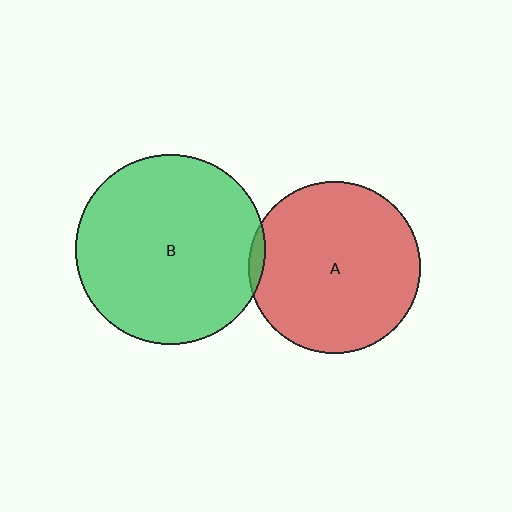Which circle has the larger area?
Circle B (green).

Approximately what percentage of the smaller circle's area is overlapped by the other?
Approximately 5%.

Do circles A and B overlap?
Yes.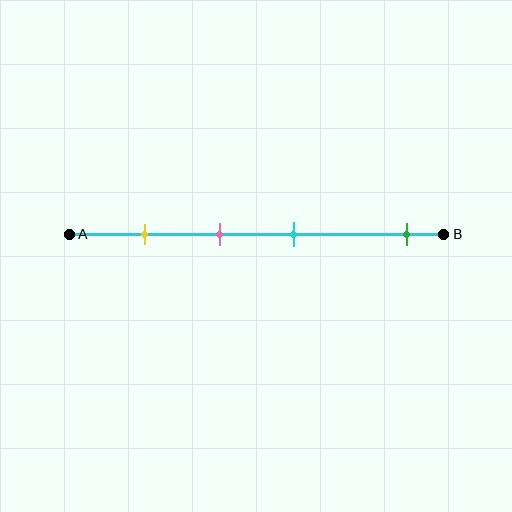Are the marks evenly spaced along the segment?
No, the marks are not evenly spaced.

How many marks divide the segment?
There are 4 marks dividing the segment.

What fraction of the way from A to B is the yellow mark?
The yellow mark is approximately 20% (0.2) of the way from A to B.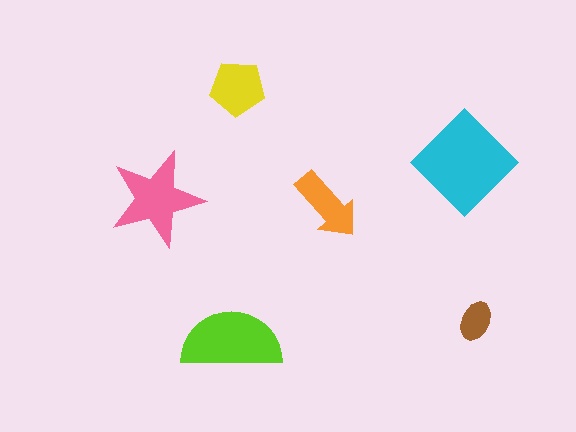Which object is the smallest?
The brown ellipse.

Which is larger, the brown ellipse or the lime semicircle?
The lime semicircle.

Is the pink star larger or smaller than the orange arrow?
Larger.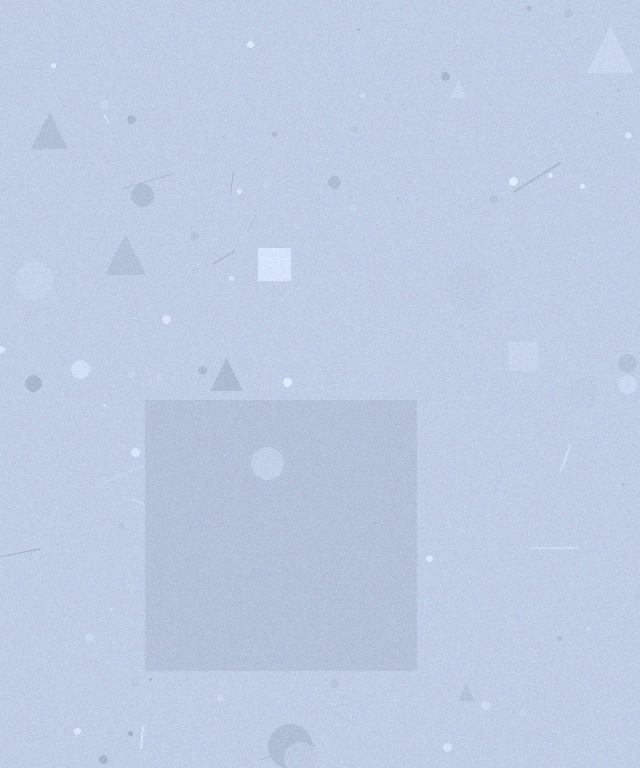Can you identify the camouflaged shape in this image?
The camouflaged shape is a square.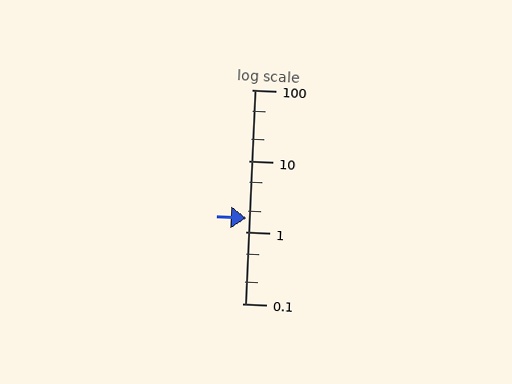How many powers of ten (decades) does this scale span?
The scale spans 3 decades, from 0.1 to 100.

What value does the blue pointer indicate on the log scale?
The pointer indicates approximately 1.6.